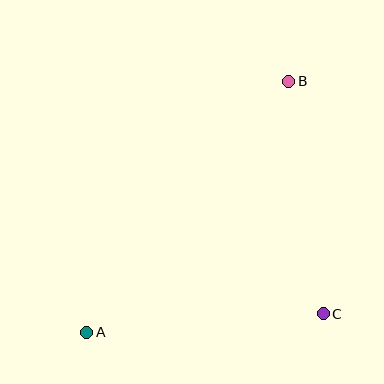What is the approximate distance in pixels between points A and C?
The distance between A and C is approximately 237 pixels.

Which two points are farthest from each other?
Points A and B are farthest from each other.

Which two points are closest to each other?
Points B and C are closest to each other.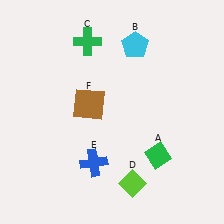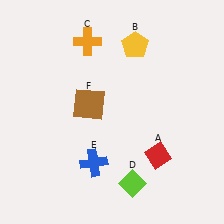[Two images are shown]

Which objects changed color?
A changed from green to red. B changed from cyan to yellow. C changed from green to orange.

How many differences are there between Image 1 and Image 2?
There are 3 differences between the two images.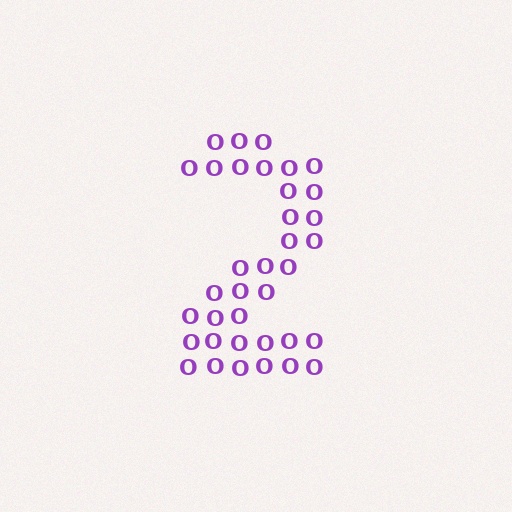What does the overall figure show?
The overall figure shows the digit 2.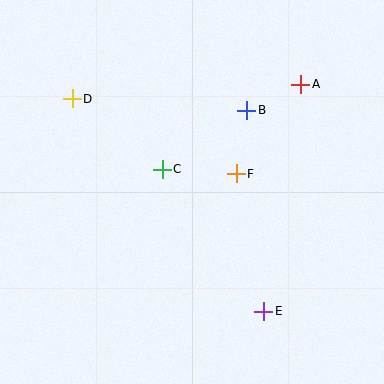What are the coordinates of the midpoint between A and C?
The midpoint between A and C is at (232, 127).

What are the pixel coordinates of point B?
Point B is at (247, 110).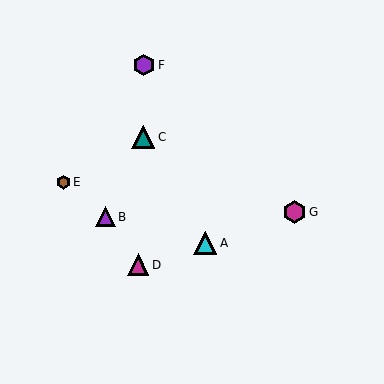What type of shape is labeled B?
Shape B is a purple triangle.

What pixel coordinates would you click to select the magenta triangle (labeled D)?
Click at (138, 265) to select the magenta triangle D.